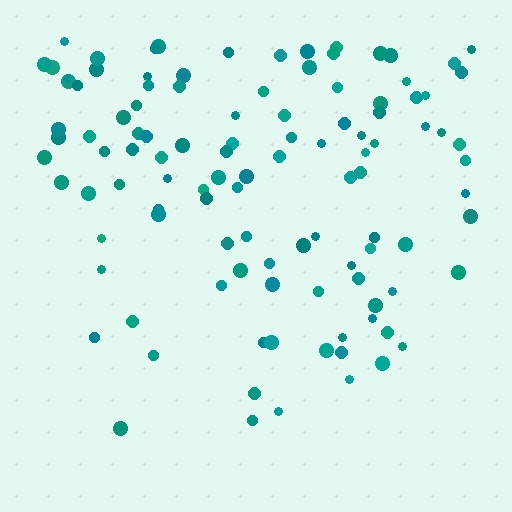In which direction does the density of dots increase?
From bottom to top, with the top side densest.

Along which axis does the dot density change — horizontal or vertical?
Vertical.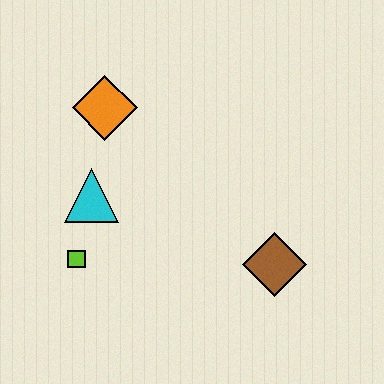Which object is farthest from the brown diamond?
The orange diamond is farthest from the brown diamond.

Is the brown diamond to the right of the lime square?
Yes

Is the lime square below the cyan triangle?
Yes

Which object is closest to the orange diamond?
The cyan triangle is closest to the orange diamond.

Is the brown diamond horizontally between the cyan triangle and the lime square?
No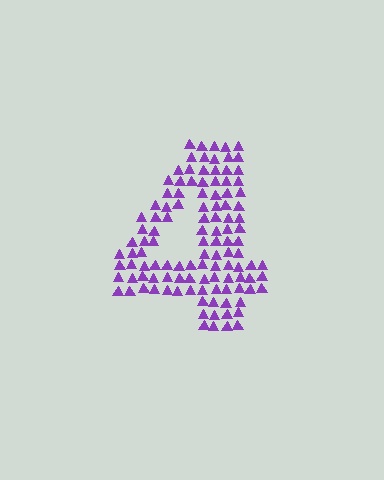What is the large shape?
The large shape is the digit 4.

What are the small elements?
The small elements are triangles.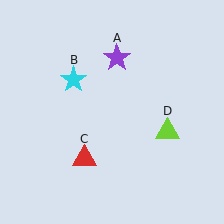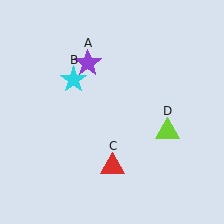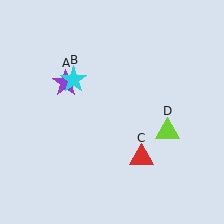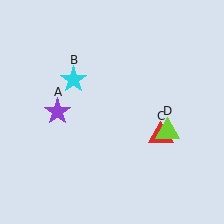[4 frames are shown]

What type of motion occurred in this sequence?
The purple star (object A), red triangle (object C) rotated counterclockwise around the center of the scene.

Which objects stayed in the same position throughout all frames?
Cyan star (object B) and lime triangle (object D) remained stationary.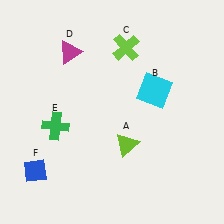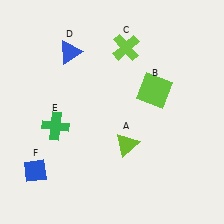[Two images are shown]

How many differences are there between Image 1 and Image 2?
There are 2 differences between the two images.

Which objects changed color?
B changed from cyan to lime. D changed from magenta to blue.